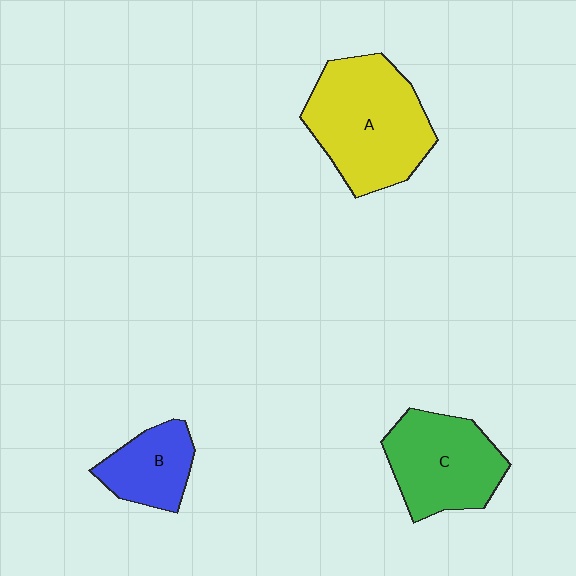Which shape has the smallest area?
Shape B (blue).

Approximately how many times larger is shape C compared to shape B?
Approximately 1.6 times.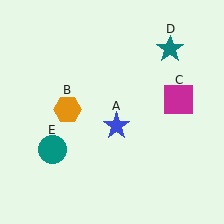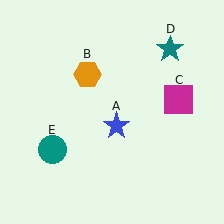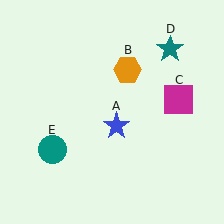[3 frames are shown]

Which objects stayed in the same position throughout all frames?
Blue star (object A) and magenta square (object C) and teal star (object D) and teal circle (object E) remained stationary.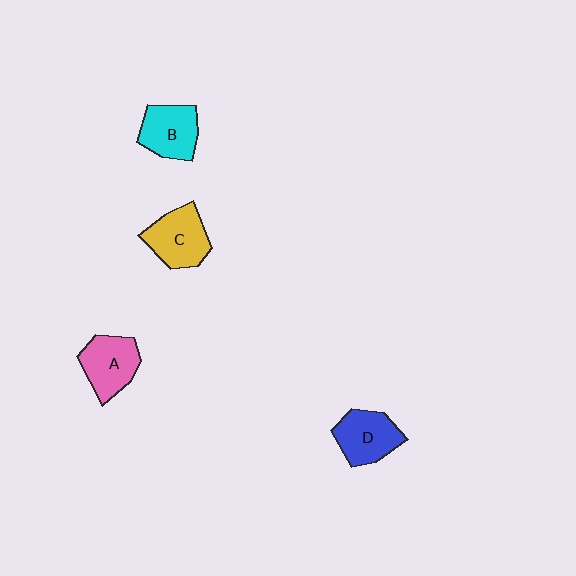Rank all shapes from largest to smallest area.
From largest to smallest: C (yellow), A (pink), D (blue), B (cyan).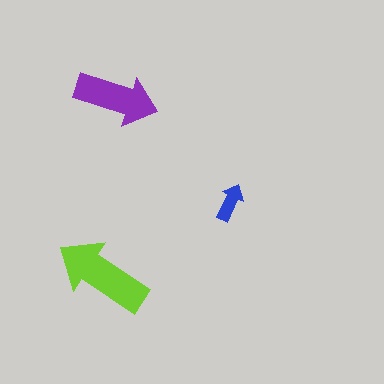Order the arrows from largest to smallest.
the lime one, the purple one, the blue one.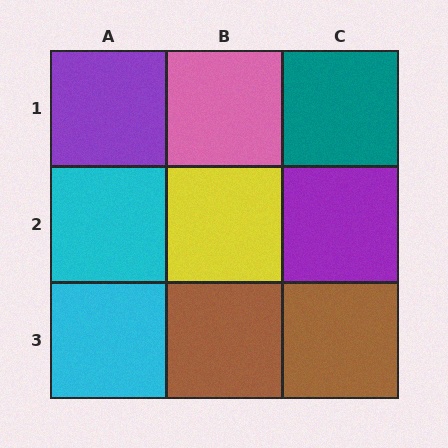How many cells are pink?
1 cell is pink.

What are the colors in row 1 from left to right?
Purple, pink, teal.